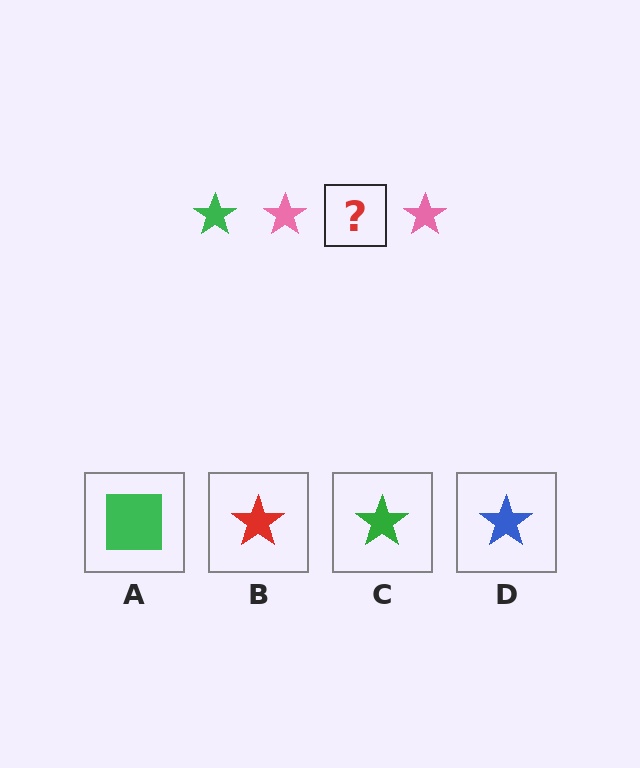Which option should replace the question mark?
Option C.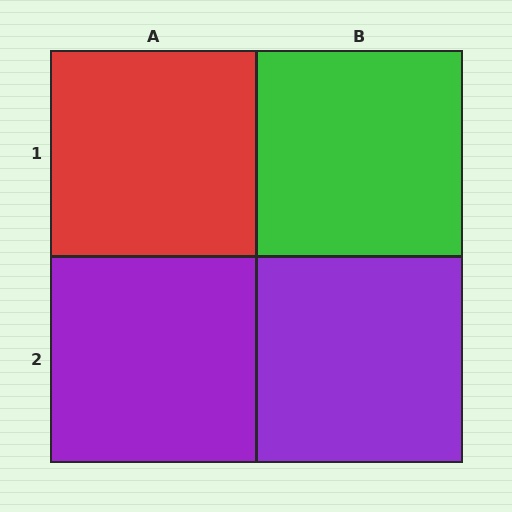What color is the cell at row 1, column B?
Green.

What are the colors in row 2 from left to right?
Purple, purple.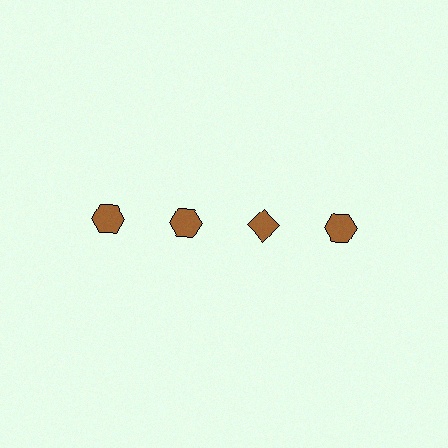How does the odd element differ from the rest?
It has a different shape: diamond instead of hexagon.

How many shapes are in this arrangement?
There are 4 shapes arranged in a grid pattern.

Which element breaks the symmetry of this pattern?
The brown diamond in the top row, center column breaks the symmetry. All other shapes are brown hexagons.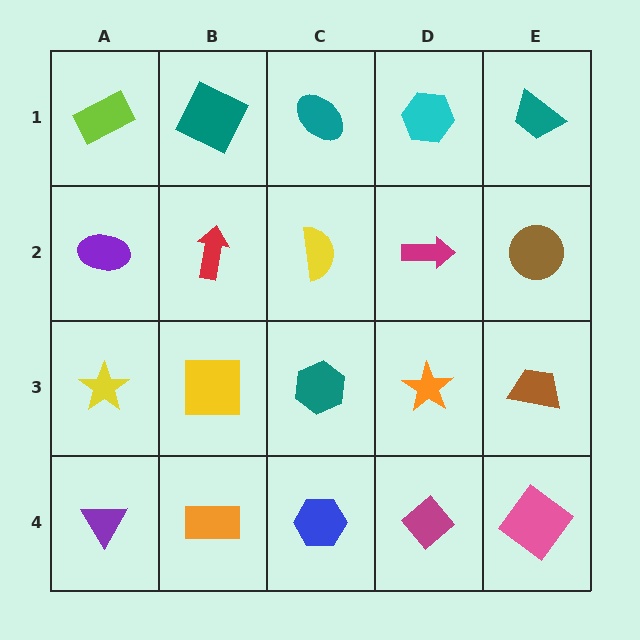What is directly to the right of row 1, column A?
A teal square.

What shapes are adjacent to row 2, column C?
A teal ellipse (row 1, column C), a teal hexagon (row 3, column C), a red arrow (row 2, column B), a magenta arrow (row 2, column D).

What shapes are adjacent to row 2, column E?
A teal trapezoid (row 1, column E), a brown trapezoid (row 3, column E), a magenta arrow (row 2, column D).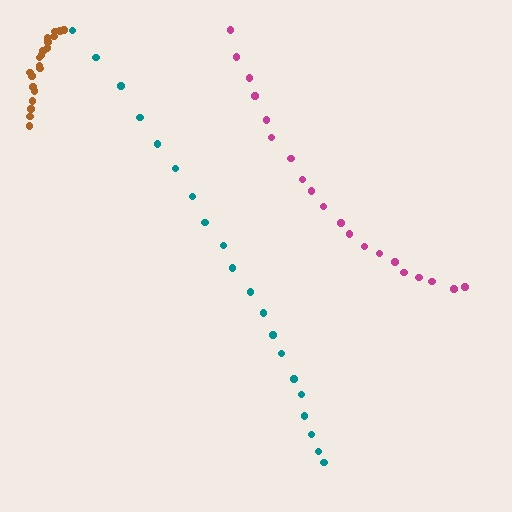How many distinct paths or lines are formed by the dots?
There are 3 distinct paths.